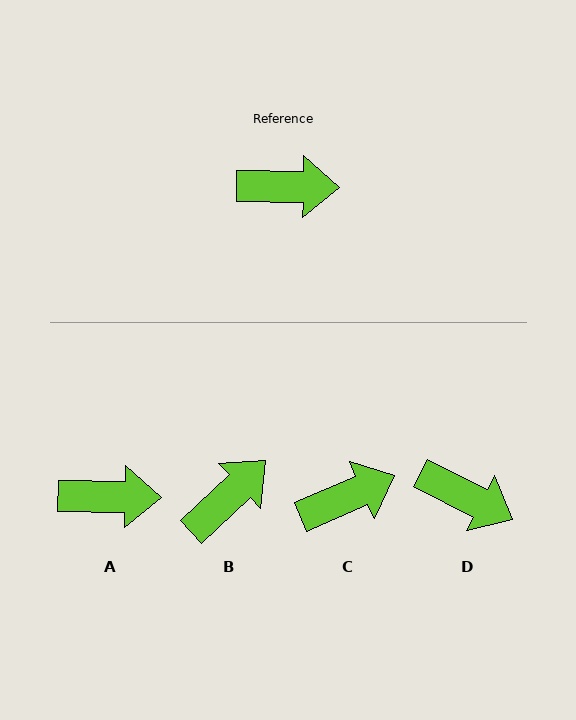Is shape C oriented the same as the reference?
No, it is off by about 25 degrees.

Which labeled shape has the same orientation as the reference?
A.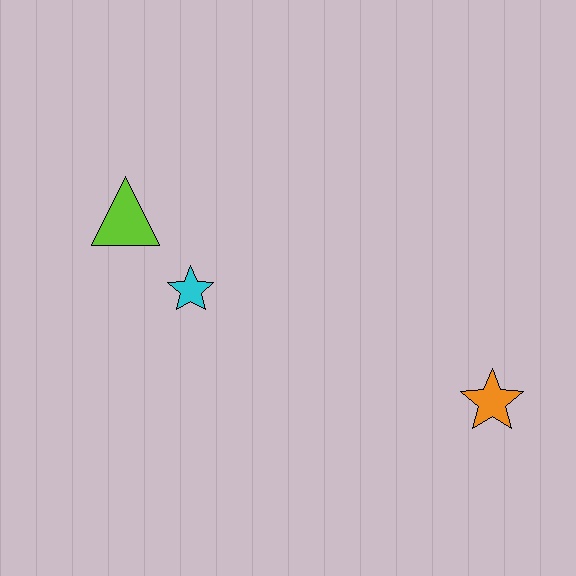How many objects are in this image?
There are 3 objects.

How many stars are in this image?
There are 2 stars.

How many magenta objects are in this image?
There are no magenta objects.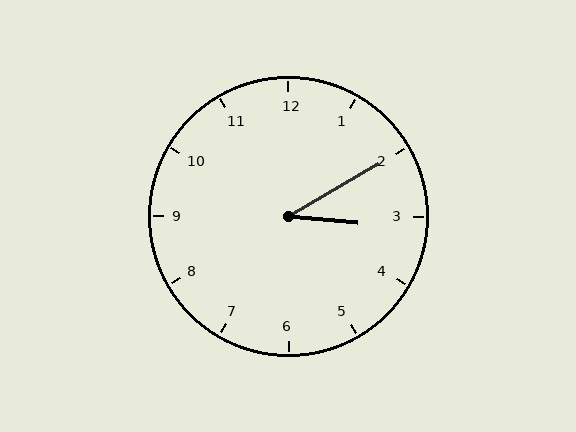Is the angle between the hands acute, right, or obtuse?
It is acute.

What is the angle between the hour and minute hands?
Approximately 35 degrees.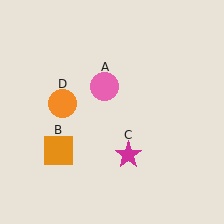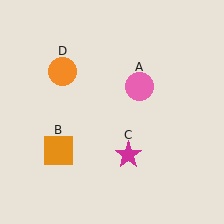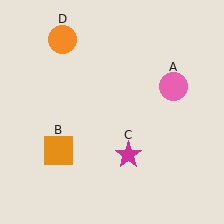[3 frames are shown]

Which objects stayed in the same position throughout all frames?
Orange square (object B) and magenta star (object C) remained stationary.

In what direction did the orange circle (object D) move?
The orange circle (object D) moved up.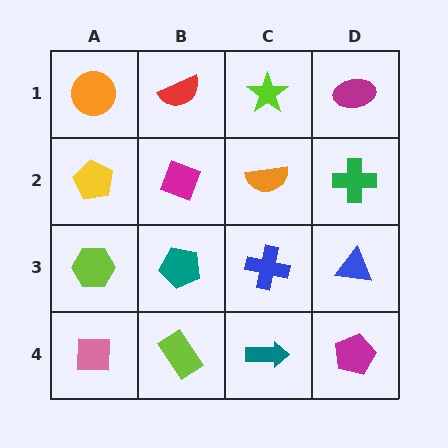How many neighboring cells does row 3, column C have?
4.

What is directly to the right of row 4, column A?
A lime rectangle.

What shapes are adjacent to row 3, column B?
A magenta diamond (row 2, column B), a lime rectangle (row 4, column B), a lime hexagon (row 3, column A), a blue cross (row 3, column C).